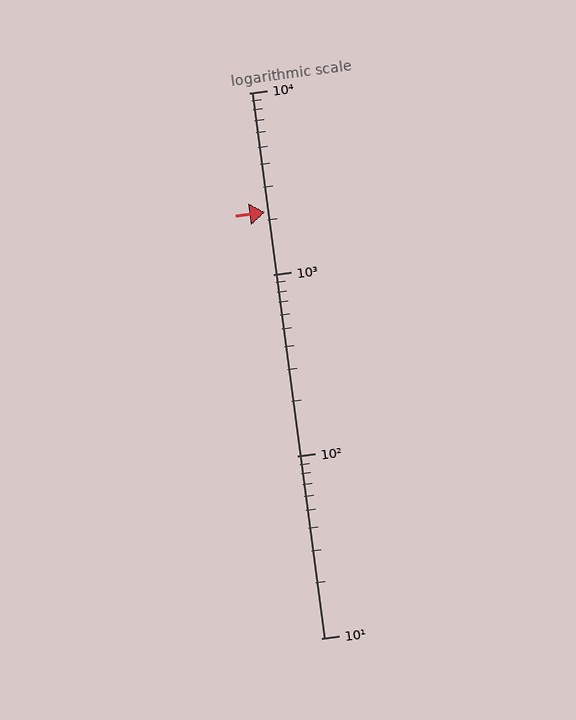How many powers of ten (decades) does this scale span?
The scale spans 3 decades, from 10 to 10000.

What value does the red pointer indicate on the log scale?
The pointer indicates approximately 2200.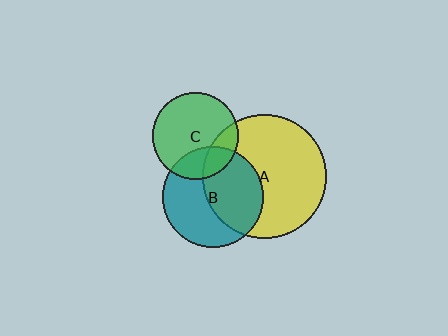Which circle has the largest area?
Circle A (yellow).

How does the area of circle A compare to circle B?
Approximately 1.5 times.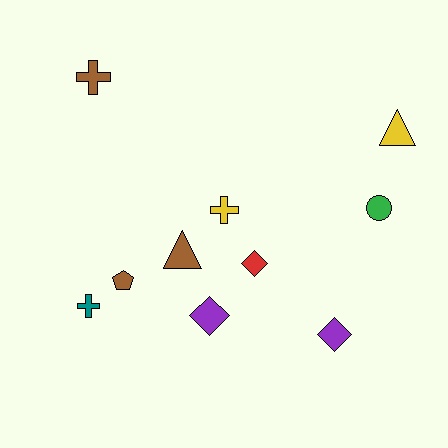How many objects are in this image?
There are 10 objects.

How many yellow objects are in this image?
There are 2 yellow objects.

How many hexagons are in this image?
There are no hexagons.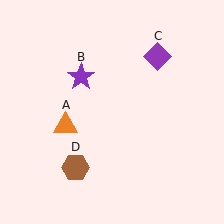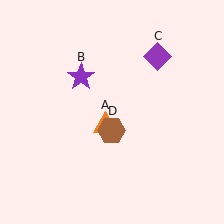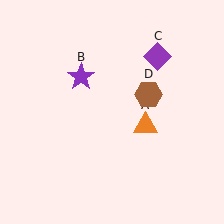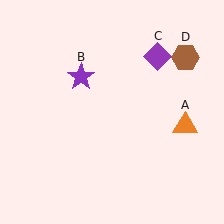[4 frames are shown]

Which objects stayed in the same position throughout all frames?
Purple star (object B) and purple diamond (object C) remained stationary.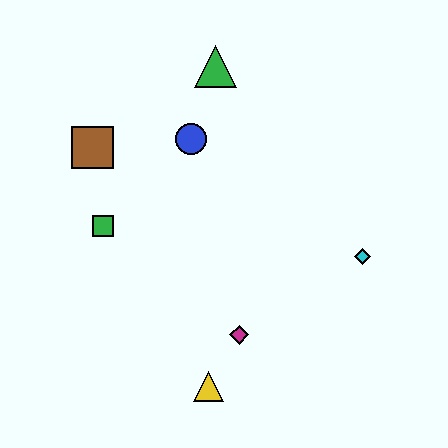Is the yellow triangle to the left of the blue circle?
No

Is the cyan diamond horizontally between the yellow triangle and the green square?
No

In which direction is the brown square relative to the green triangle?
The brown square is to the left of the green triangle.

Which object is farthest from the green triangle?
The yellow triangle is farthest from the green triangle.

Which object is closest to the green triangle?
The blue circle is closest to the green triangle.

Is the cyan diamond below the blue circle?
Yes